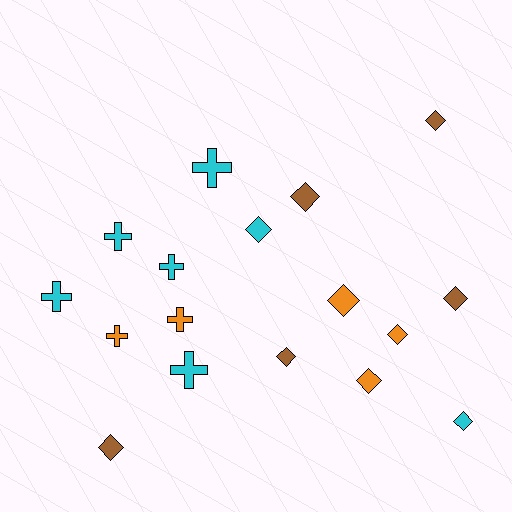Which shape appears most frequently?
Diamond, with 10 objects.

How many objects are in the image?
There are 17 objects.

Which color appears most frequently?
Cyan, with 7 objects.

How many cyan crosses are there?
There are 5 cyan crosses.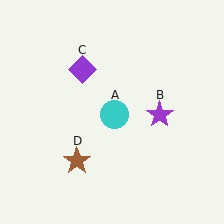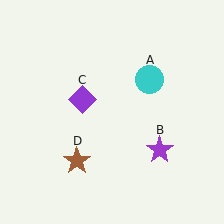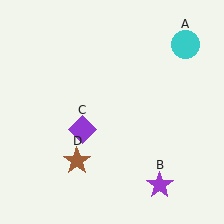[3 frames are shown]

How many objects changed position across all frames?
3 objects changed position: cyan circle (object A), purple star (object B), purple diamond (object C).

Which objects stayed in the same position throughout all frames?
Brown star (object D) remained stationary.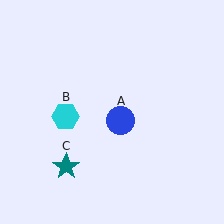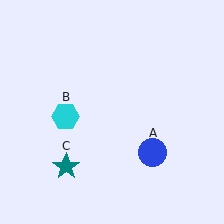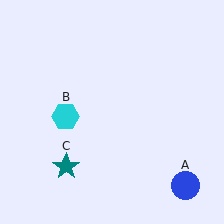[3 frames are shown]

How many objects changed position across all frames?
1 object changed position: blue circle (object A).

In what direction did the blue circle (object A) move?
The blue circle (object A) moved down and to the right.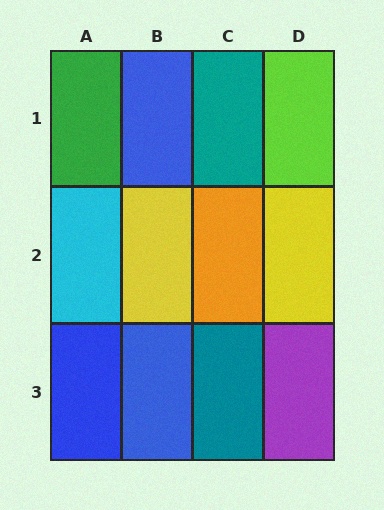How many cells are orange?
1 cell is orange.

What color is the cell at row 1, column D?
Lime.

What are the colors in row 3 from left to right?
Blue, blue, teal, purple.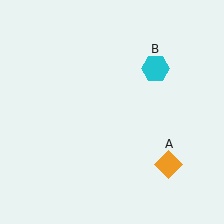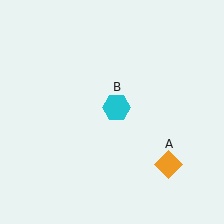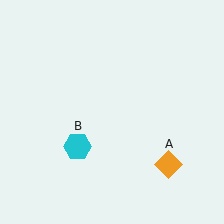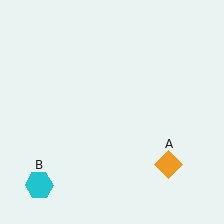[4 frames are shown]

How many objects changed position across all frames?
1 object changed position: cyan hexagon (object B).